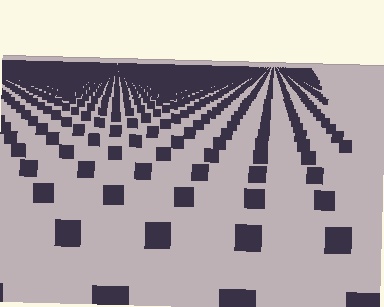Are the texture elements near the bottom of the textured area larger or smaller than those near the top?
Larger. Near the bottom, elements are closer to the viewer and appear at a bigger on-screen size.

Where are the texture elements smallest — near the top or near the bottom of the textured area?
Near the top.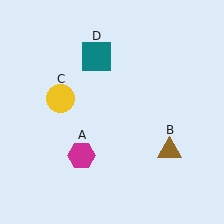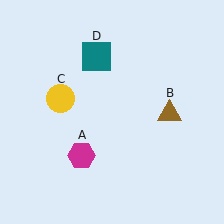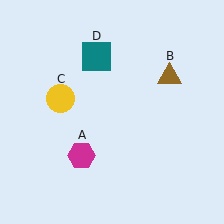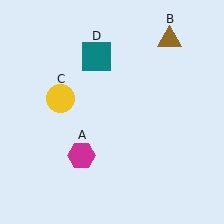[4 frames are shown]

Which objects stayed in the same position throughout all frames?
Magenta hexagon (object A) and yellow circle (object C) and teal square (object D) remained stationary.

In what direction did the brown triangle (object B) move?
The brown triangle (object B) moved up.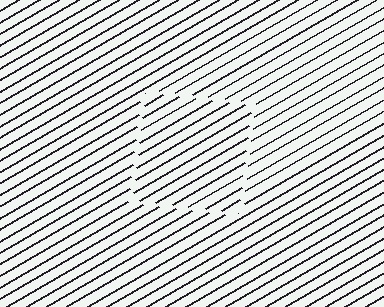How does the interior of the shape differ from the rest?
The interior of the shape contains the same grating, shifted by half a period — the contour is defined by the phase discontinuity where line-ends from the inner and outer gratings abut.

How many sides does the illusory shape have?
4 sides — the line-ends trace a square.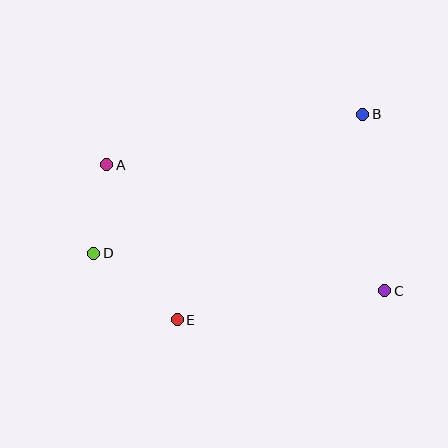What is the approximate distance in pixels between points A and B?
The distance between A and B is approximately 261 pixels.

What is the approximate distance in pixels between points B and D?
The distance between B and D is approximately 303 pixels.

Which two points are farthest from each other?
Points A and C are farthest from each other.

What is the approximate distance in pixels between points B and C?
The distance between B and C is approximately 178 pixels.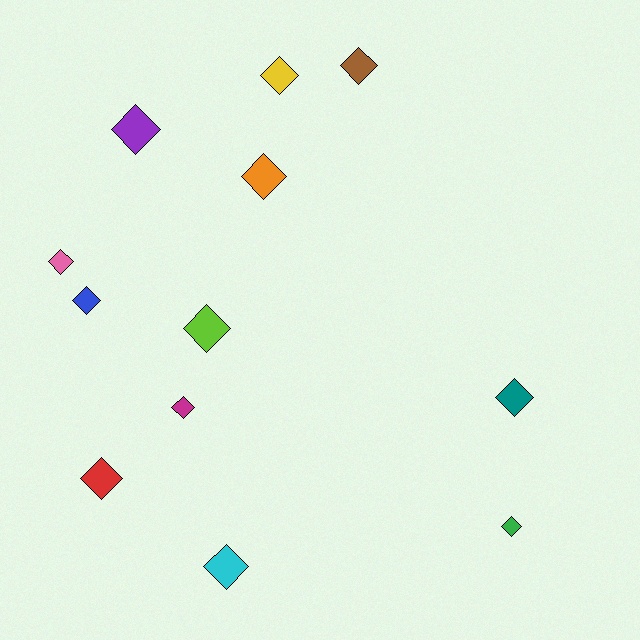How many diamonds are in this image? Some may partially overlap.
There are 12 diamonds.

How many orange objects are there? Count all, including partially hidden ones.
There is 1 orange object.